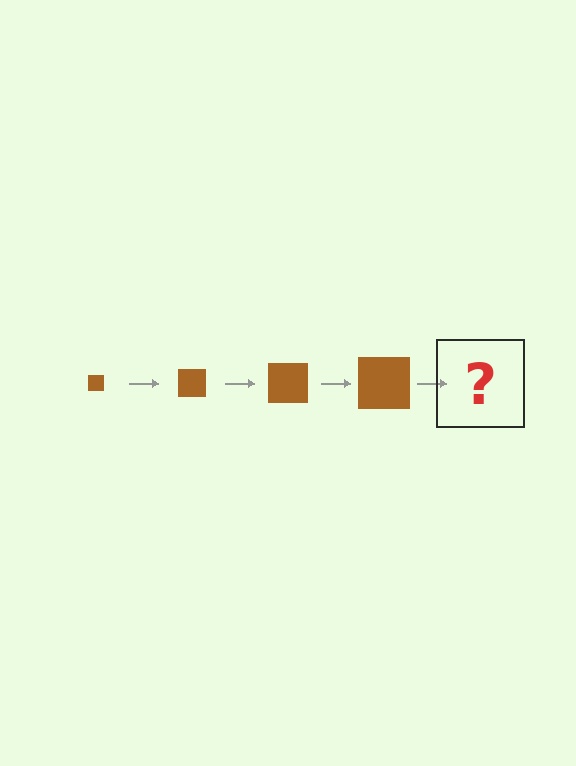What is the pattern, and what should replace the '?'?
The pattern is that the square gets progressively larger each step. The '?' should be a brown square, larger than the previous one.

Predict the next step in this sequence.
The next step is a brown square, larger than the previous one.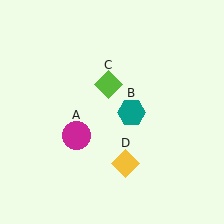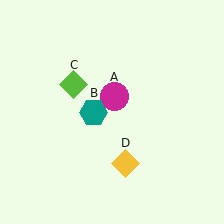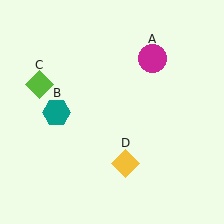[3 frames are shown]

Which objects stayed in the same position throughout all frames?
Yellow diamond (object D) remained stationary.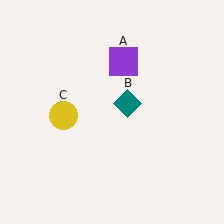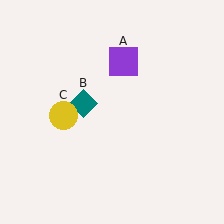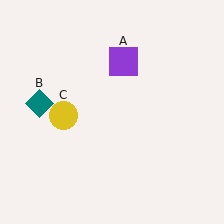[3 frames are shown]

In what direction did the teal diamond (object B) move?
The teal diamond (object B) moved left.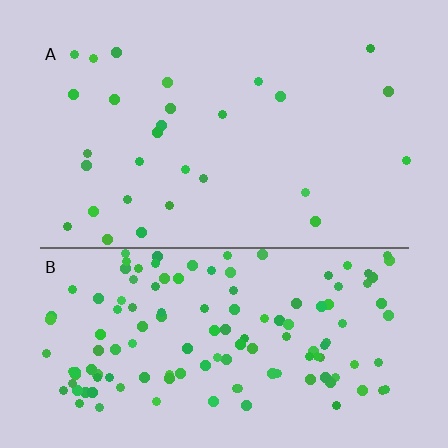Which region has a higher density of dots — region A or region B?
B (the bottom).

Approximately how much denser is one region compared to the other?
Approximately 4.8× — region B over region A.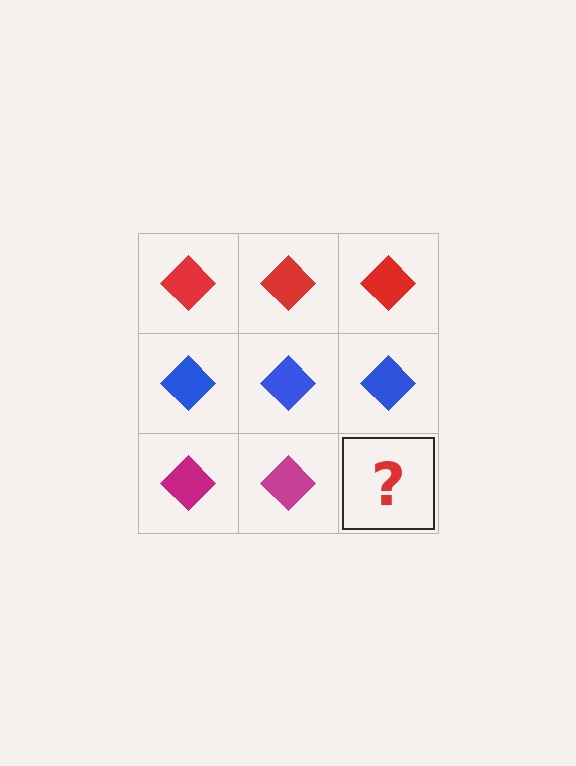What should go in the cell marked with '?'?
The missing cell should contain a magenta diamond.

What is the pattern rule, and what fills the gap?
The rule is that each row has a consistent color. The gap should be filled with a magenta diamond.